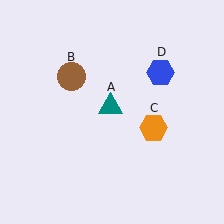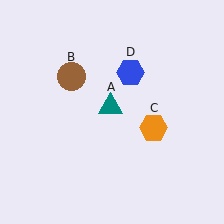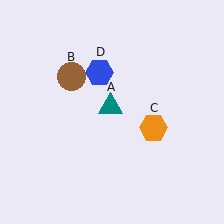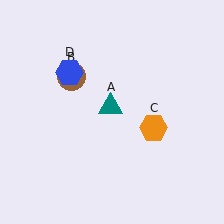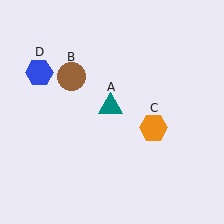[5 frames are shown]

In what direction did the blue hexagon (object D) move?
The blue hexagon (object D) moved left.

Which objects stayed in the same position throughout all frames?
Teal triangle (object A) and brown circle (object B) and orange hexagon (object C) remained stationary.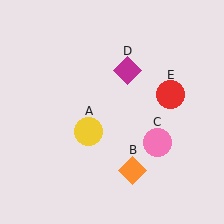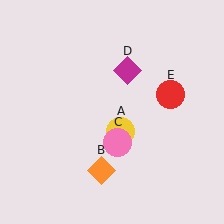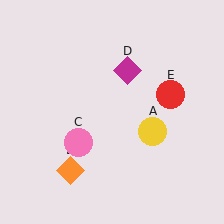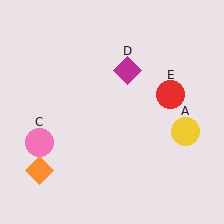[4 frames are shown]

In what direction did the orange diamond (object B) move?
The orange diamond (object B) moved left.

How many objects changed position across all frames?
3 objects changed position: yellow circle (object A), orange diamond (object B), pink circle (object C).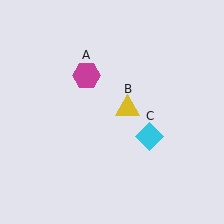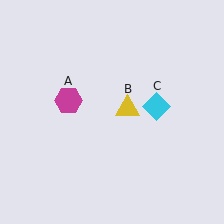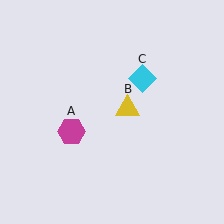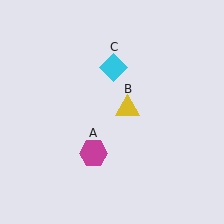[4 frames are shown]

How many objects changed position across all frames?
2 objects changed position: magenta hexagon (object A), cyan diamond (object C).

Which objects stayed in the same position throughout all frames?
Yellow triangle (object B) remained stationary.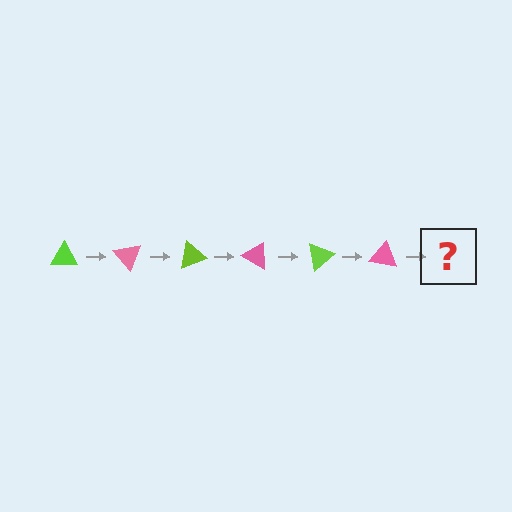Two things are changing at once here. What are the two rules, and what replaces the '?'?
The two rules are that it rotates 50 degrees each step and the color cycles through lime and pink. The '?' should be a lime triangle, rotated 300 degrees from the start.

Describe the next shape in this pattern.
It should be a lime triangle, rotated 300 degrees from the start.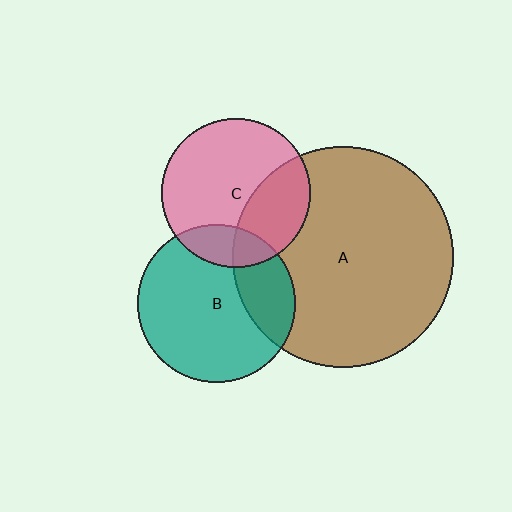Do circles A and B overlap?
Yes.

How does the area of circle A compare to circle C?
Approximately 2.2 times.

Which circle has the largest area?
Circle A (brown).